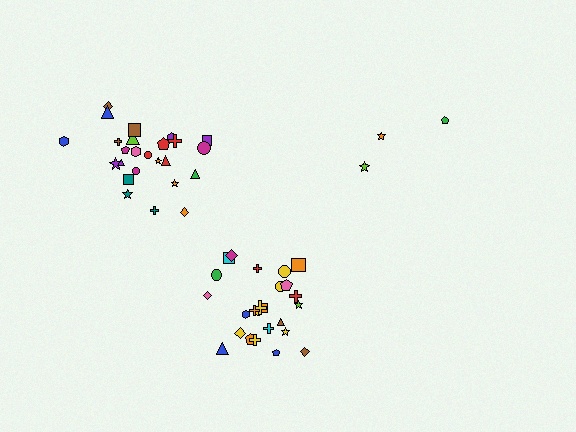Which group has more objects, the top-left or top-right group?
The top-left group.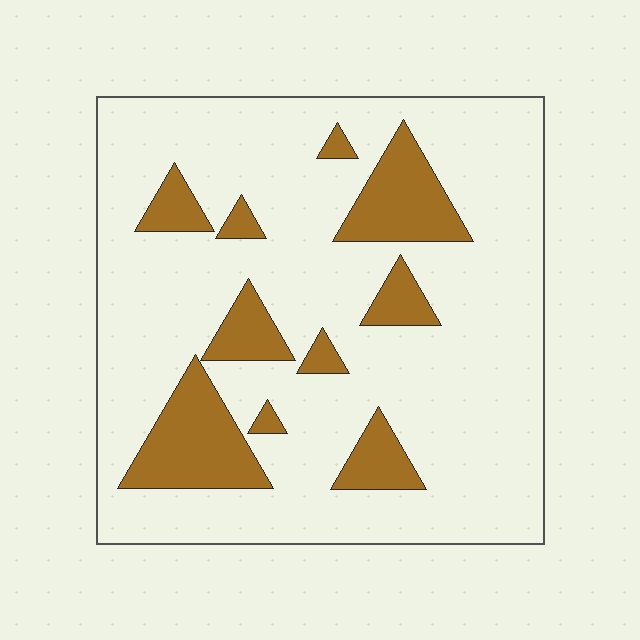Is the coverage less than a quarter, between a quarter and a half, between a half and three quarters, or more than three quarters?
Less than a quarter.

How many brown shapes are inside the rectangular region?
10.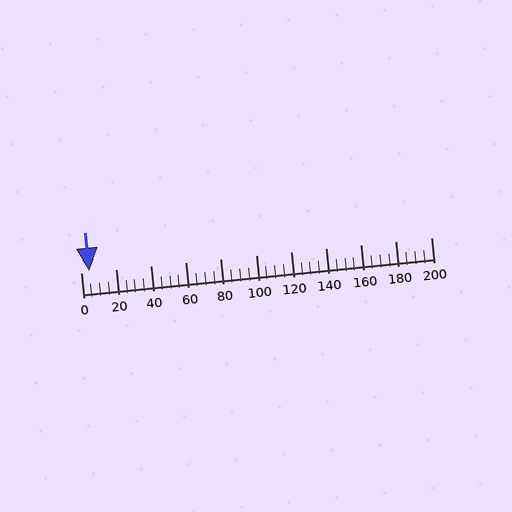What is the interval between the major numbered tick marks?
The major tick marks are spaced 20 units apart.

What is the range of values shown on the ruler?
The ruler shows values from 0 to 200.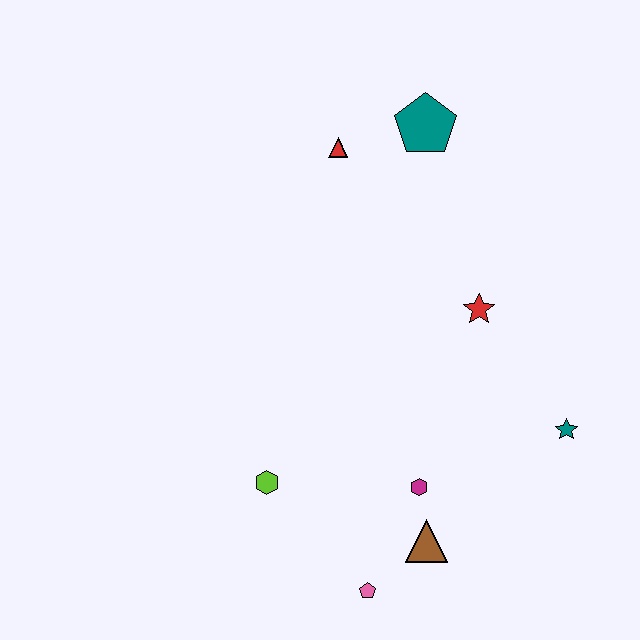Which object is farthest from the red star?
The pink pentagon is farthest from the red star.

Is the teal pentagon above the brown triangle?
Yes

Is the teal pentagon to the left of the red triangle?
No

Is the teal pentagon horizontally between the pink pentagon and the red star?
Yes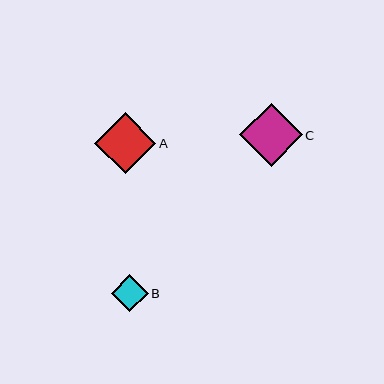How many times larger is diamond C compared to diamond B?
Diamond C is approximately 1.7 times the size of diamond B.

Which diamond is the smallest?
Diamond B is the smallest with a size of approximately 37 pixels.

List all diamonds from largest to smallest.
From largest to smallest: C, A, B.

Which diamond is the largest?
Diamond C is the largest with a size of approximately 63 pixels.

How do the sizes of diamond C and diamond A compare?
Diamond C and diamond A are approximately the same size.